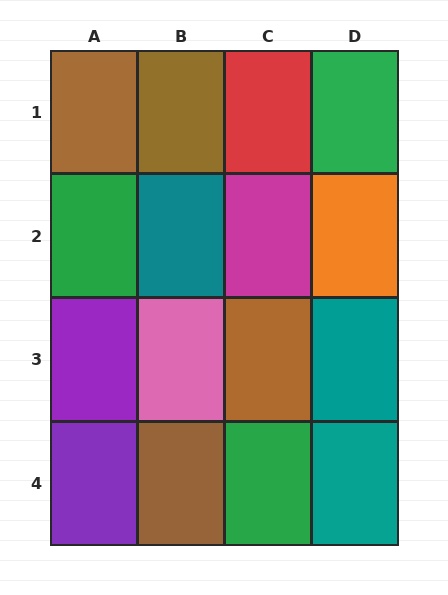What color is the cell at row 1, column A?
Brown.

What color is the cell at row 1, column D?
Green.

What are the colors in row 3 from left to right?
Purple, pink, brown, teal.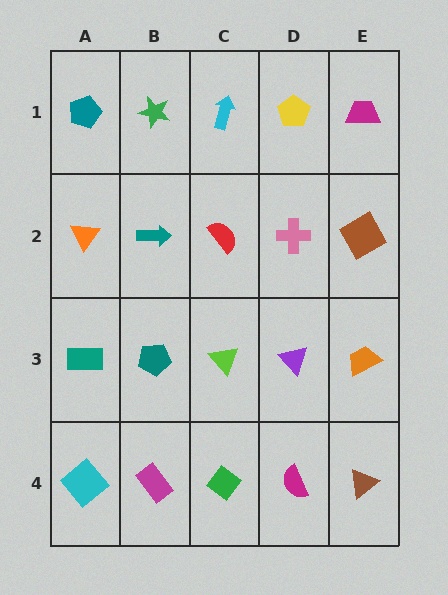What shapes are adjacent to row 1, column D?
A pink cross (row 2, column D), a cyan arrow (row 1, column C), a magenta trapezoid (row 1, column E).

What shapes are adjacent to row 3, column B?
A teal arrow (row 2, column B), a magenta rectangle (row 4, column B), a teal rectangle (row 3, column A), a lime triangle (row 3, column C).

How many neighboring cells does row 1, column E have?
2.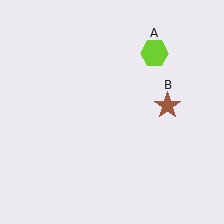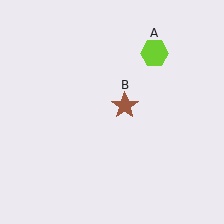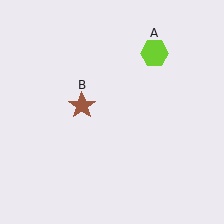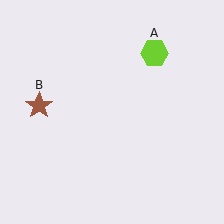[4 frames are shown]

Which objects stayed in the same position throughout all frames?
Lime hexagon (object A) remained stationary.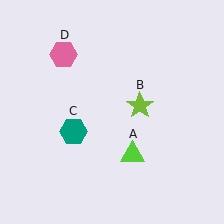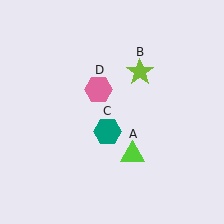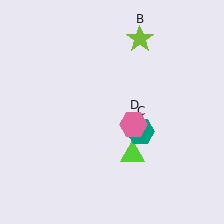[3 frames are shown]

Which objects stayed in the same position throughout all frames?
Lime triangle (object A) remained stationary.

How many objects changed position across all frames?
3 objects changed position: lime star (object B), teal hexagon (object C), pink hexagon (object D).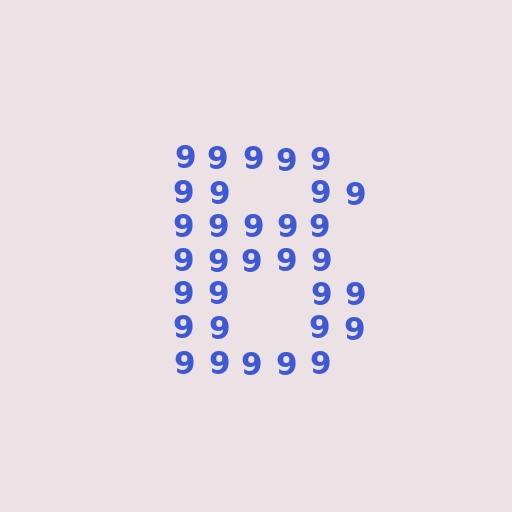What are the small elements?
The small elements are digit 9's.